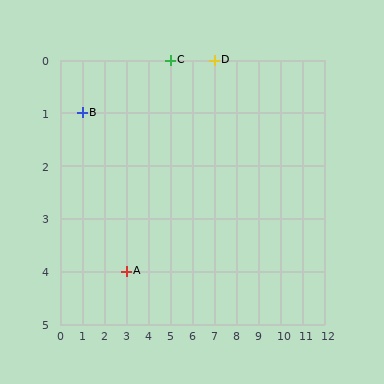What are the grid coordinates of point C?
Point C is at grid coordinates (5, 0).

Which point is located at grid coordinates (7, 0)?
Point D is at (7, 0).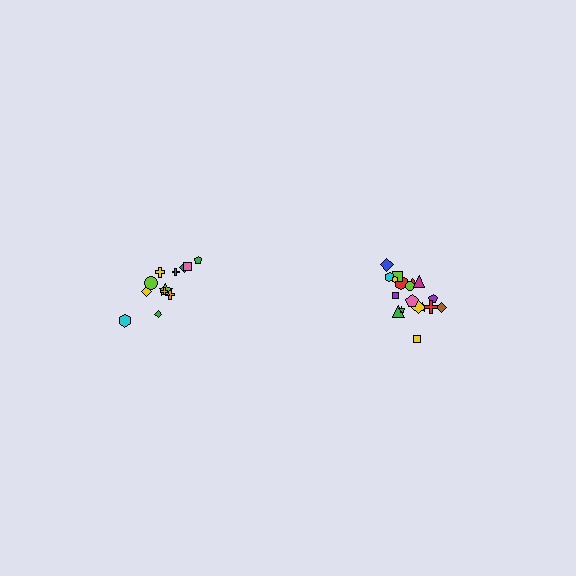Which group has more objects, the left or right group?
The right group.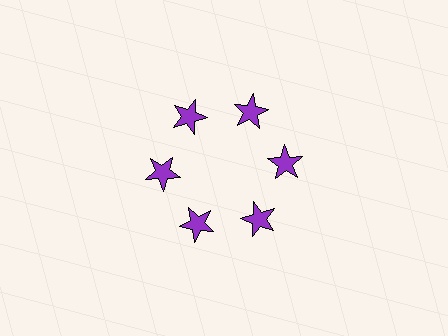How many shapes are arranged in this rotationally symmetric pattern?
There are 6 shapes, arranged in 6 groups of 1.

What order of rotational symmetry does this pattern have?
This pattern has 6-fold rotational symmetry.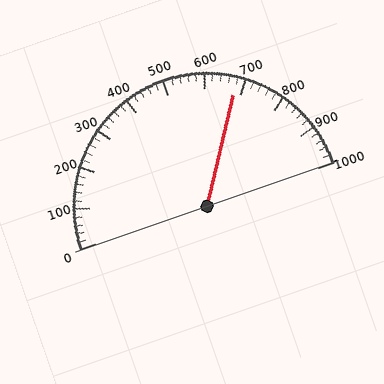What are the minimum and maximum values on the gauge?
The gauge ranges from 0 to 1000.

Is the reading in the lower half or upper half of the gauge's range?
The reading is in the upper half of the range (0 to 1000).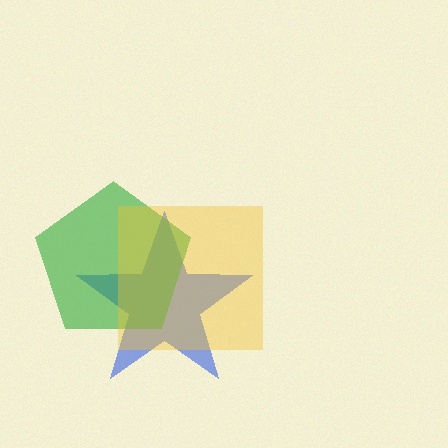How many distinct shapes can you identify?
There are 3 distinct shapes: a blue star, a green pentagon, a yellow square.